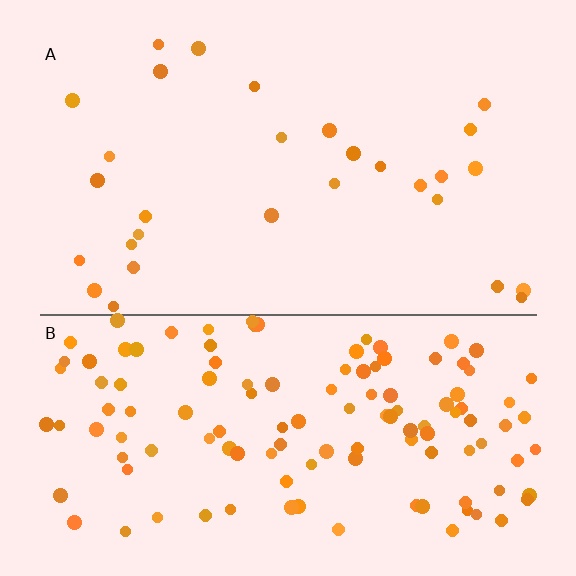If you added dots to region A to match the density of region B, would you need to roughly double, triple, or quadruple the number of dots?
Approximately quadruple.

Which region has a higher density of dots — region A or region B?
B (the bottom).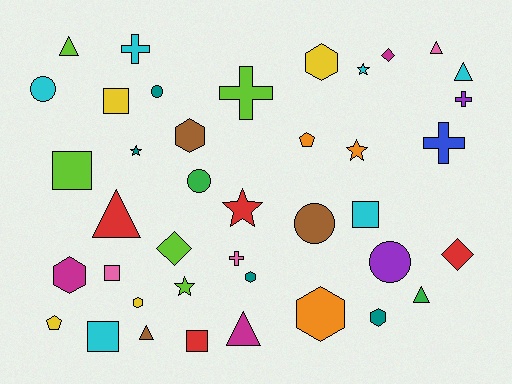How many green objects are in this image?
There are 2 green objects.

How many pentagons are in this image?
There are 2 pentagons.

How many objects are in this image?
There are 40 objects.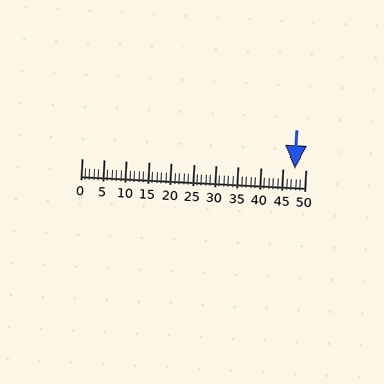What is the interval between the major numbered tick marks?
The major tick marks are spaced 5 units apart.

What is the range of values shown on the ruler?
The ruler shows values from 0 to 50.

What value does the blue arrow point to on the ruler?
The blue arrow points to approximately 48.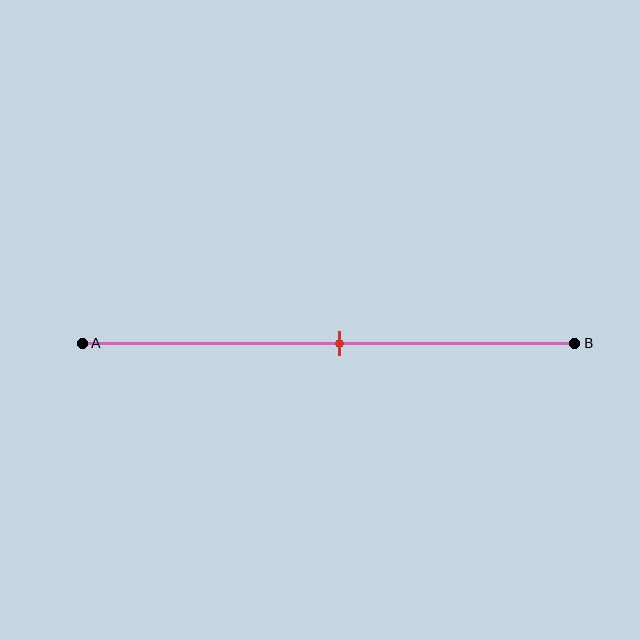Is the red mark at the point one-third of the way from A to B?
No, the mark is at about 50% from A, not at the 33% one-third point.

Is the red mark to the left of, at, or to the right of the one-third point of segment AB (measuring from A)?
The red mark is to the right of the one-third point of segment AB.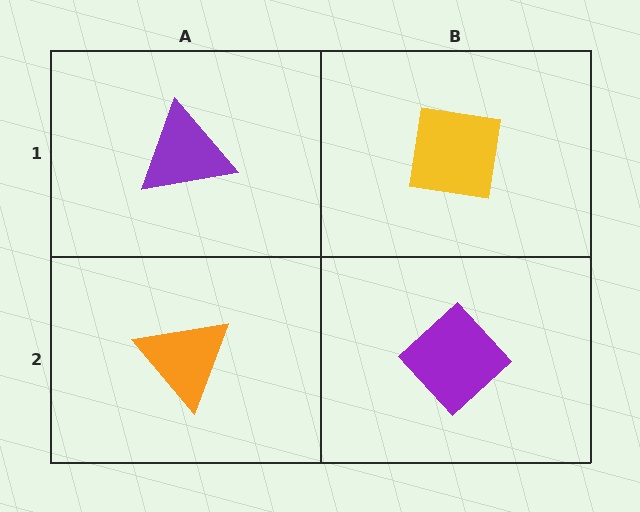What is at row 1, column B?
A yellow square.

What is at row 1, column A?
A purple triangle.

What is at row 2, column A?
An orange triangle.